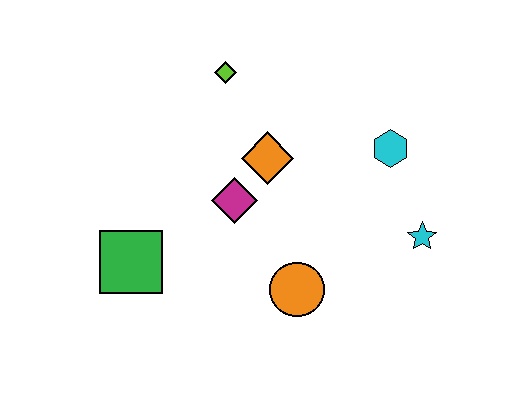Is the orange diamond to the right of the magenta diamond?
Yes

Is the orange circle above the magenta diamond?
No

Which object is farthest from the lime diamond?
The cyan star is farthest from the lime diamond.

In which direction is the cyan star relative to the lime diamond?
The cyan star is to the right of the lime diamond.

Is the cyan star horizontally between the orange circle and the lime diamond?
No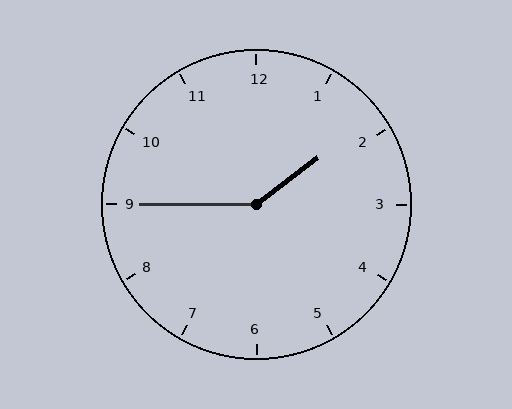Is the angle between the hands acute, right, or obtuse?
It is obtuse.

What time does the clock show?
1:45.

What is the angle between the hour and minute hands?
Approximately 142 degrees.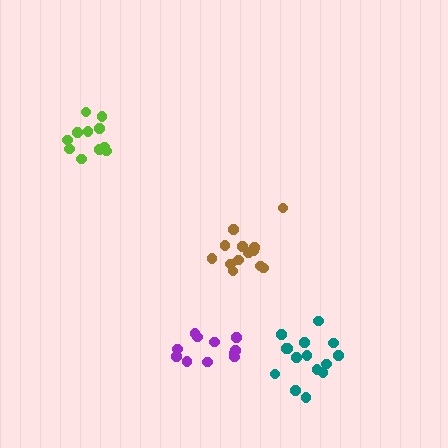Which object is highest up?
The lime cluster is topmost.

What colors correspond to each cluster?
The clusters are colored: purple, brown, teal, lime.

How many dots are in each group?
Group 1: 11 dots, Group 2: 13 dots, Group 3: 15 dots, Group 4: 11 dots (50 total).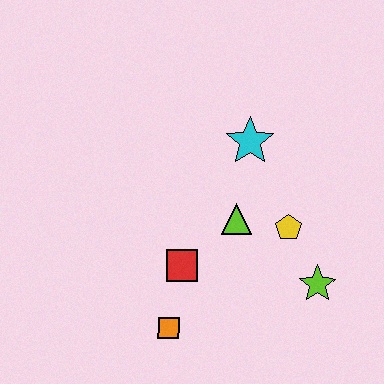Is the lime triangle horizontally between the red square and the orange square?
No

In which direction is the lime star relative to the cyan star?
The lime star is below the cyan star.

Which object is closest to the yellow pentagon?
The lime triangle is closest to the yellow pentagon.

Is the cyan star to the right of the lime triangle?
Yes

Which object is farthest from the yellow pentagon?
The orange square is farthest from the yellow pentagon.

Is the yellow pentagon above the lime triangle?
No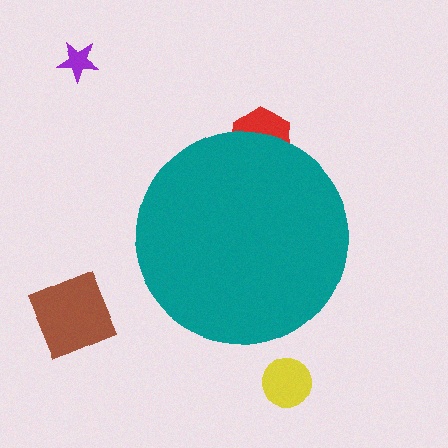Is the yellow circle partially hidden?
No, the yellow circle is fully visible.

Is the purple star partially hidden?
No, the purple star is fully visible.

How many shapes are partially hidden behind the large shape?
1 shape is partially hidden.